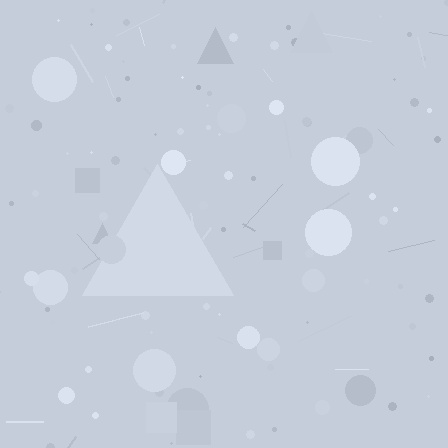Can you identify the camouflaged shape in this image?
The camouflaged shape is a triangle.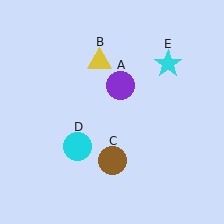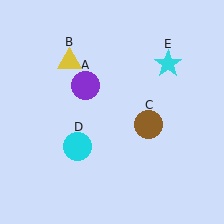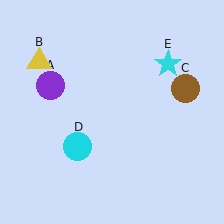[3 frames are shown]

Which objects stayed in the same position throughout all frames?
Cyan circle (object D) and cyan star (object E) remained stationary.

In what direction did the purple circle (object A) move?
The purple circle (object A) moved left.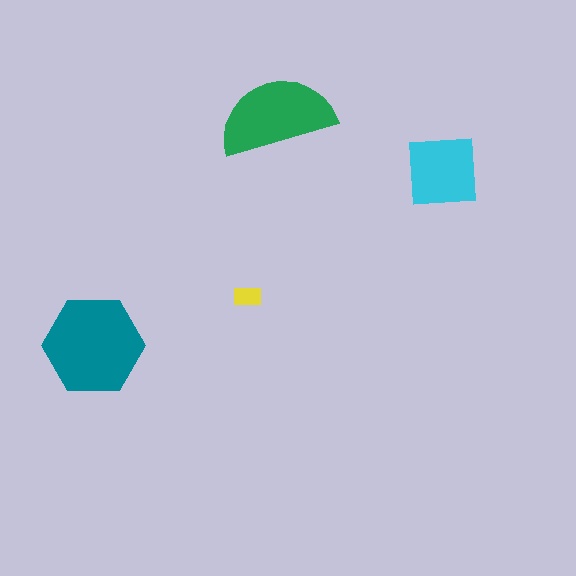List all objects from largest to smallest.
The teal hexagon, the green semicircle, the cyan square, the yellow rectangle.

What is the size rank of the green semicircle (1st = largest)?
2nd.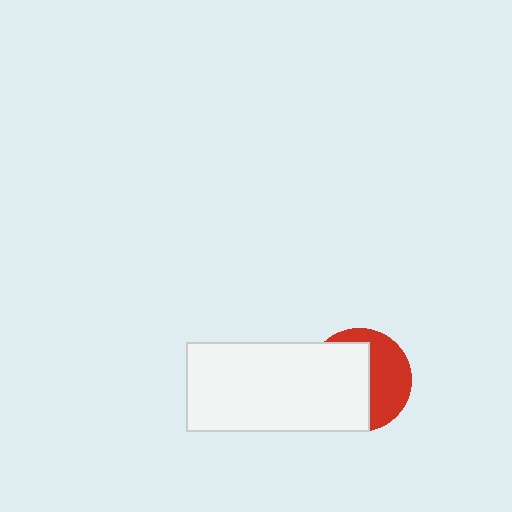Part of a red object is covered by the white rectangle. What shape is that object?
It is a circle.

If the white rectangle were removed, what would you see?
You would see the complete red circle.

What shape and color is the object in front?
The object in front is a white rectangle.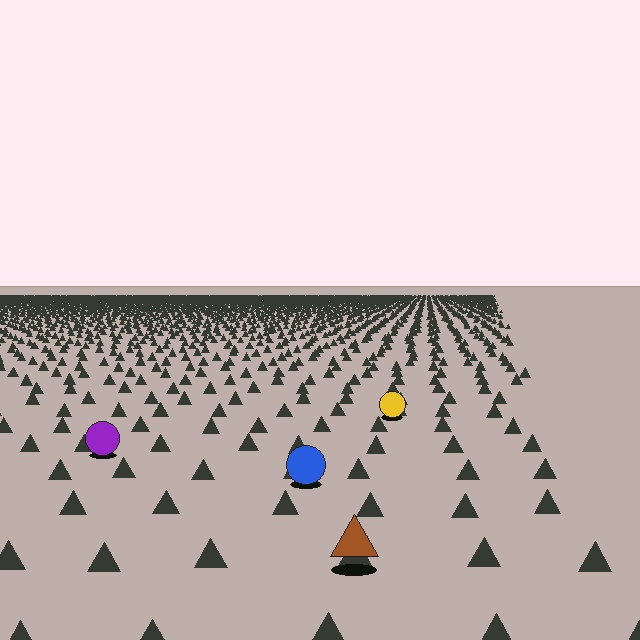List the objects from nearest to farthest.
From nearest to farthest: the brown triangle, the blue circle, the purple circle, the yellow circle.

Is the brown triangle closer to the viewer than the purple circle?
Yes. The brown triangle is closer — you can tell from the texture gradient: the ground texture is coarser near it.